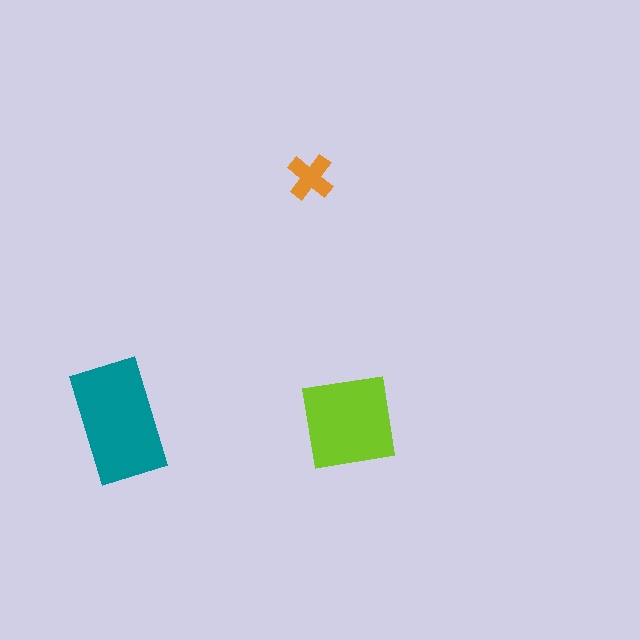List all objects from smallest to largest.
The orange cross, the lime square, the teal rectangle.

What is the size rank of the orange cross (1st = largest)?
3rd.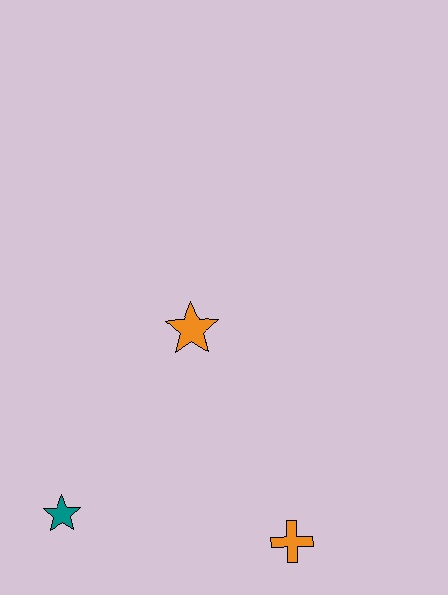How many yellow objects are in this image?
There are no yellow objects.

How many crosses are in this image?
There is 1 cross.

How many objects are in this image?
There are 3 objects.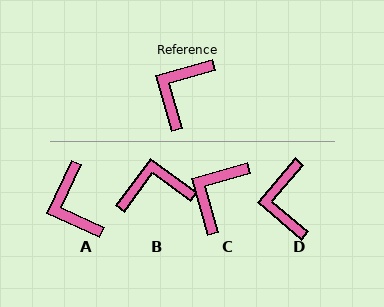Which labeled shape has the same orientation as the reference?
C.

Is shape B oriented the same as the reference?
No, it is off by about 52 degrees.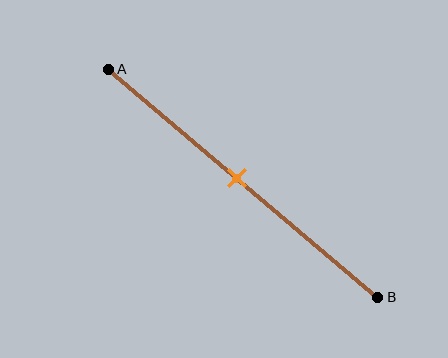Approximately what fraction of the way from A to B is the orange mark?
The orange mark is approximately 50% of the way from A to B.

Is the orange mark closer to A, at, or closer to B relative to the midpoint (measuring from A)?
The orange mark is approximately at the midpoint of segment AB.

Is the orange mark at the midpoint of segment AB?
Yes, the mark is approximately at the midpoint.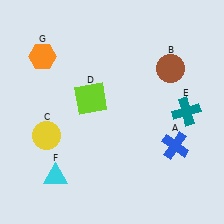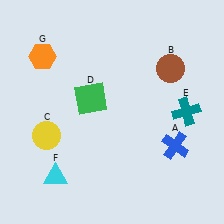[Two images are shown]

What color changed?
The square (D) changed from lime in Image 1 to green in Image 2.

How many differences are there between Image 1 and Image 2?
There is 1 difference between the two images.